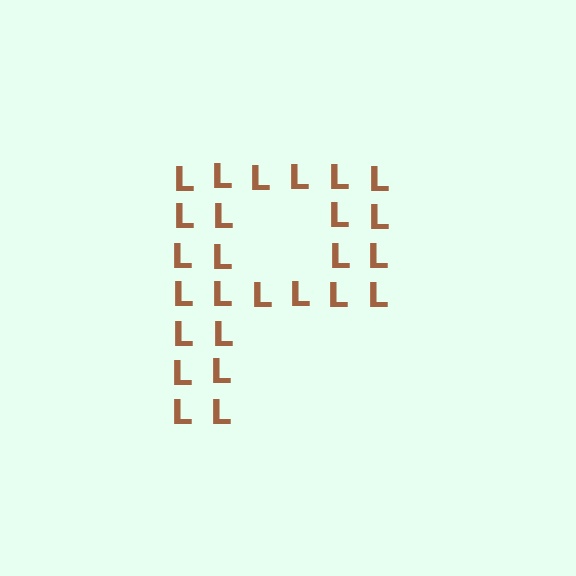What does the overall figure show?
The overall figure shows the letter P.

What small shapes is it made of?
It is made of small letter L's.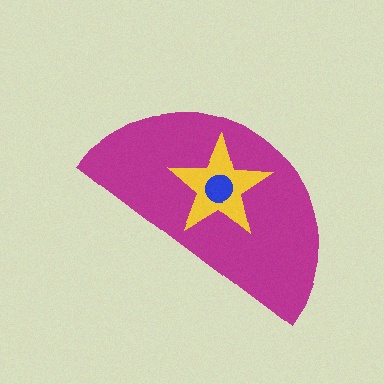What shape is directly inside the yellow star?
The blue circle.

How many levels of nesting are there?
3.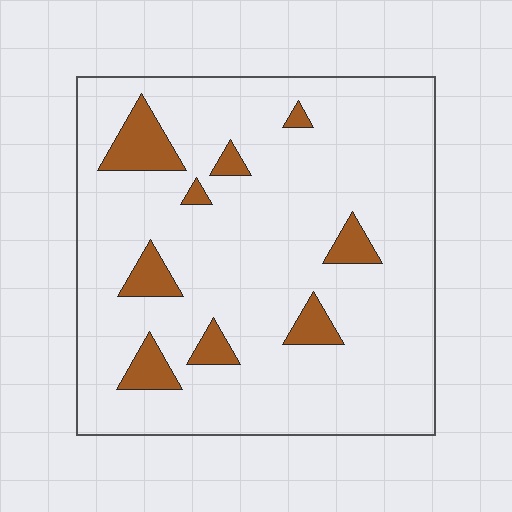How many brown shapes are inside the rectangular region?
9.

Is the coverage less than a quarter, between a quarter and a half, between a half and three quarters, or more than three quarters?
Less than a quarter.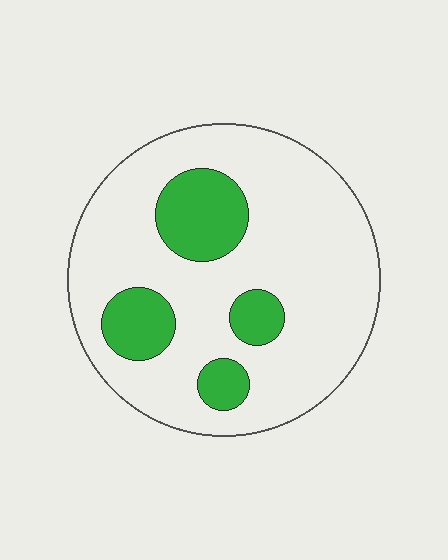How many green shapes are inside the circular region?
4.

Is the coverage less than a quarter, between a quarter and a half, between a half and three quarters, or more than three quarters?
Less than a quarter.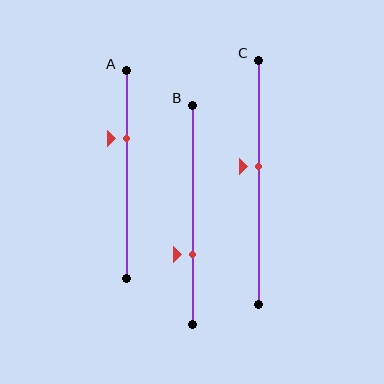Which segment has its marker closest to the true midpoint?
Segment C has its marker closest to the true midpoint.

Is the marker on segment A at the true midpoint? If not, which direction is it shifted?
No, the marker on segment A is shifted upward by about 17% of the segment length.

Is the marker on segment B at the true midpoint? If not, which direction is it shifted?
No, the marker on segment B is shifted downward by about 18% of the segment length.